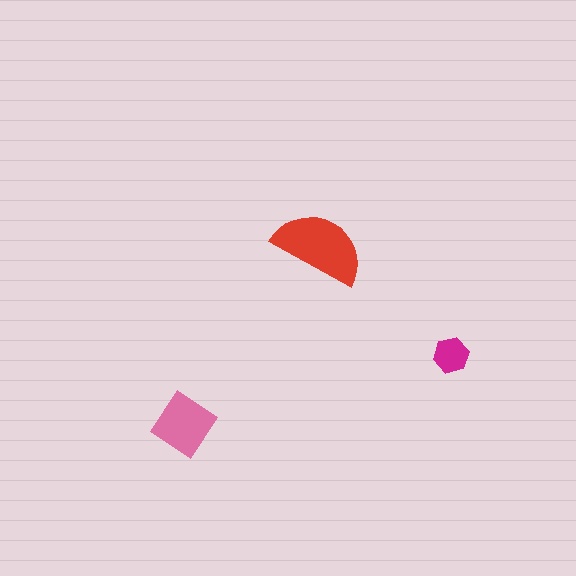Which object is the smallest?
The magenta hexagon.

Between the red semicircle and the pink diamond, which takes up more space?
The red semicircle.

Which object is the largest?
The red semicircle.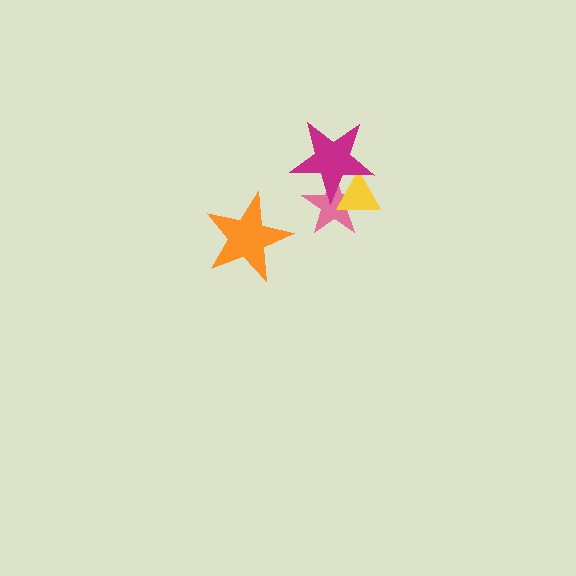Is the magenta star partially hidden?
No, no other shape covers it.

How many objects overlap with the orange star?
0 objects overlap with the orange star.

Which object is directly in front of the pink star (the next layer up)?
The yellow triangle is directly in front of the pink star.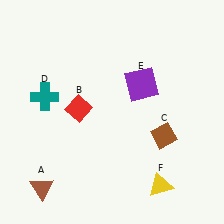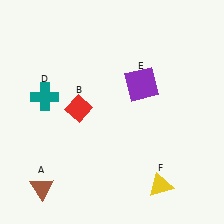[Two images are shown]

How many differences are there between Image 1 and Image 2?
There is 1 difference between the two images.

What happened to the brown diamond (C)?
The brown diamond (C) was removed in Image 2. It was in the bottom-right area of Image 1.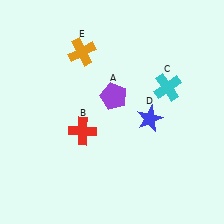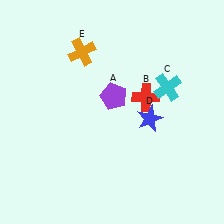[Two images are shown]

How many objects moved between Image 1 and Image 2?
1 object moved between the two images.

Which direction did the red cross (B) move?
The red cross (B) moved right.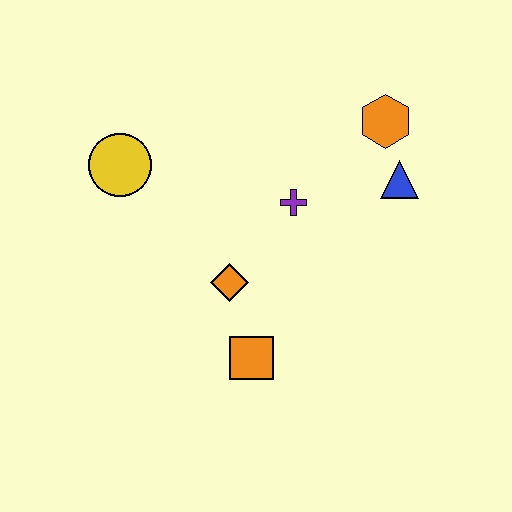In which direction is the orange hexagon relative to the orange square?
The orange hexagon is above the orange square.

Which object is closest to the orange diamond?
The orange square is closest to the orange diamond.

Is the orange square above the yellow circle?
No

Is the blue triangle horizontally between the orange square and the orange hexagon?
No